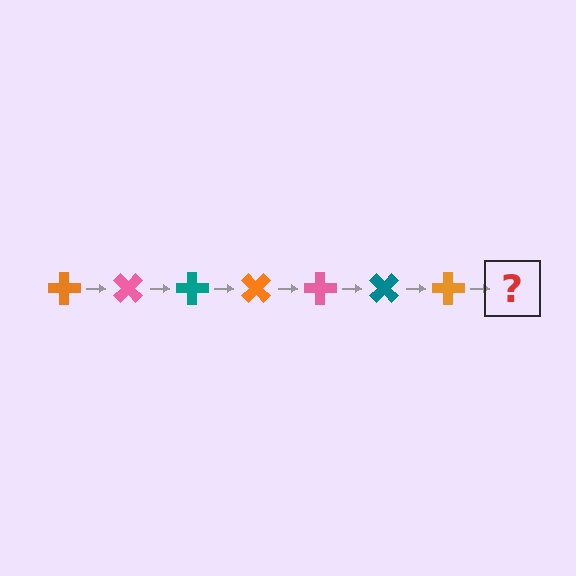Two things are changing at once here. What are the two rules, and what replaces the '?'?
The two rules are that it rotates 45 degrees each step and the color cycles through orange, pink, and teal. The '?' should be a pink cross, rotated 315 degrees from the start.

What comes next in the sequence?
The next element should be a pink cross, rotated 315 degrees from the start.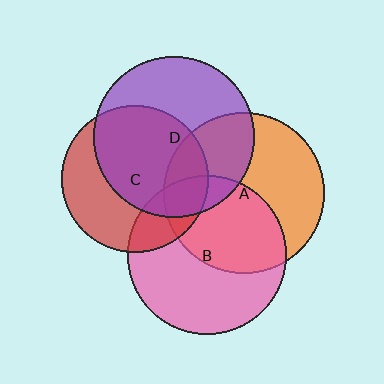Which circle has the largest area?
Circle A (orange).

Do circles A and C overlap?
Yes.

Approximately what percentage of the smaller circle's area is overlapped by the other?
Approximately 20%.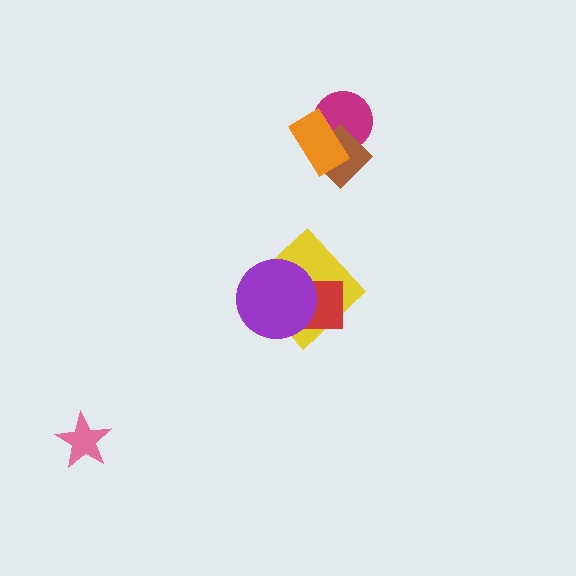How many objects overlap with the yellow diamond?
2 objects overlap with the yellow diamond.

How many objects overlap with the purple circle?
2 objects overlap with the purple circle.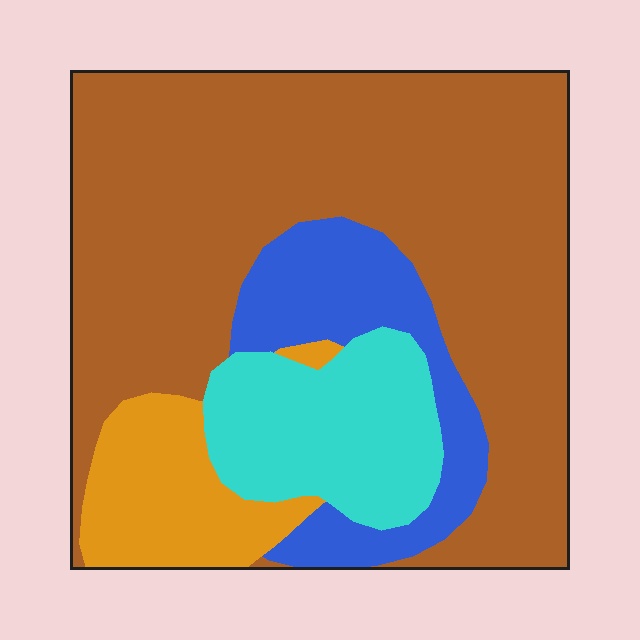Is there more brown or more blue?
Brown.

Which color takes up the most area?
Brown, at roughly 60%.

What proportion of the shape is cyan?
Cyan covers about 15% of the shape.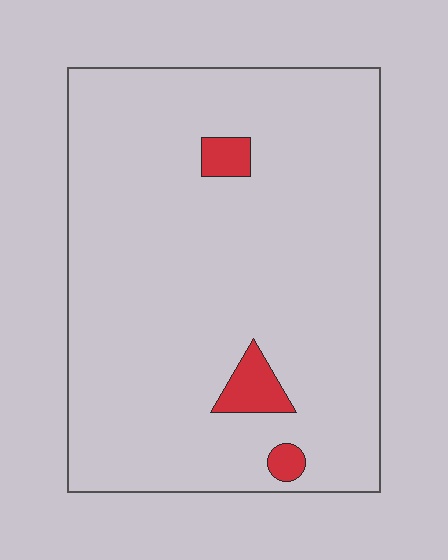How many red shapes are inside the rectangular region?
3.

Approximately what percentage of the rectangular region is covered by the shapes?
Approximately 5%.